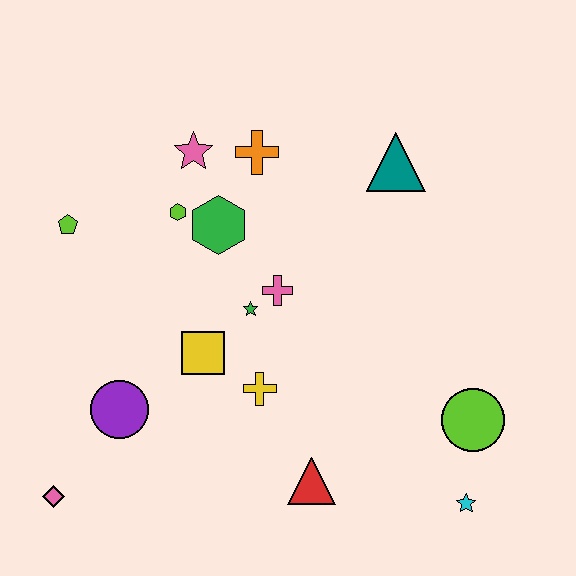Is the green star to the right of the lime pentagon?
Yes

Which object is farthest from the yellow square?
The cyan star is farthest from the yellow square.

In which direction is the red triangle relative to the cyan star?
The red triangle is to the left of the cyan star.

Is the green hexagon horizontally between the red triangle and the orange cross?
No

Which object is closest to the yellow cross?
The yellow square is closest to the yellow cross.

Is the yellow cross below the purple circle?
No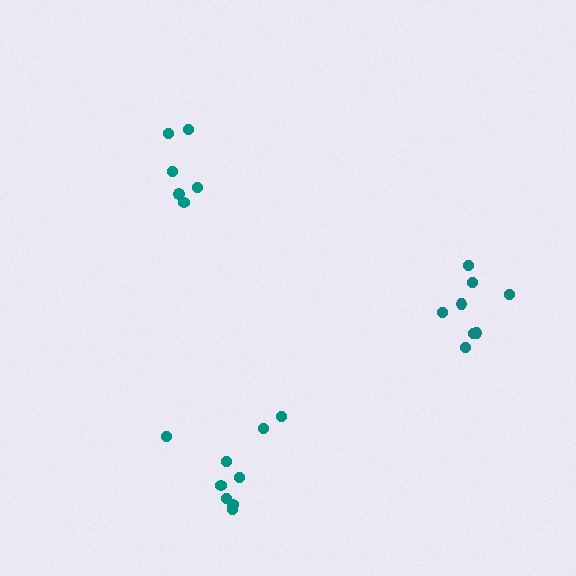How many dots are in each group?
Group 1: 9 dots, Group 2: 6 dots, Group 3: 8 dots (23 total).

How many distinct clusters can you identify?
There are 3 distinct clusters.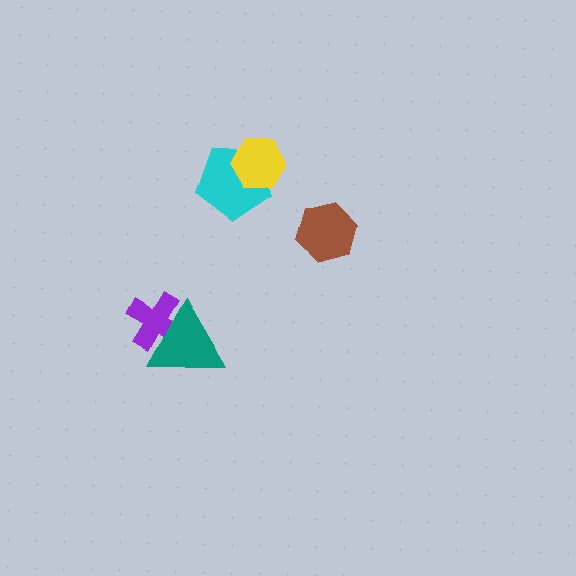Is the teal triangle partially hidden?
No, no other shape covers it.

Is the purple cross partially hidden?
Yes, it is partially covered by another shape.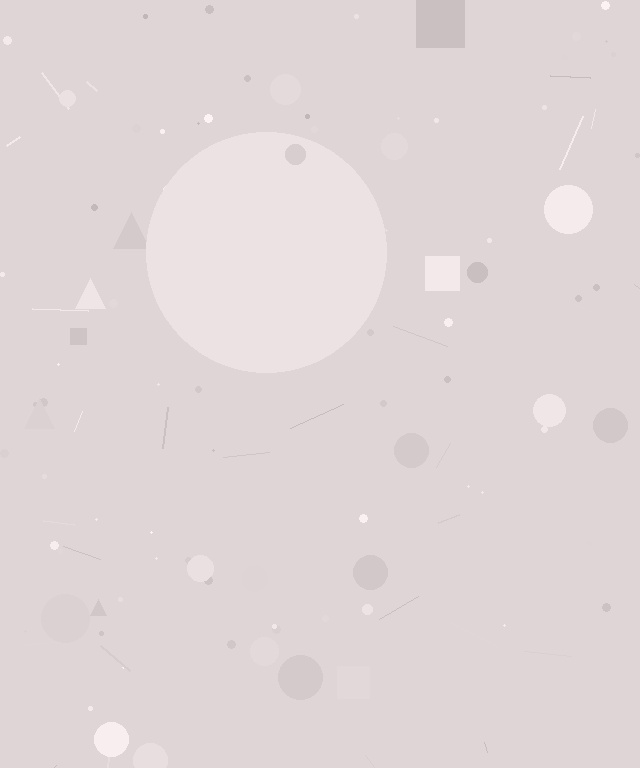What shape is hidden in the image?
A circle is hidden in the image.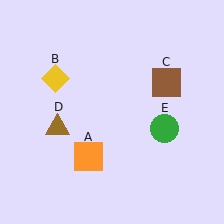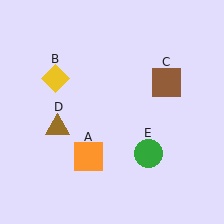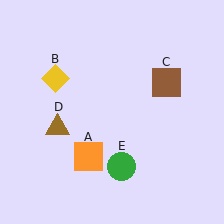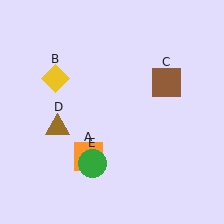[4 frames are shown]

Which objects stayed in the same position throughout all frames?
Orange square (object A) and yellow diamond (object B) and brown square (object C) and brown triangle (object D) remained stationary.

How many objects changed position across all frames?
1 object changed position: green circle (object E).